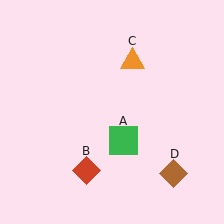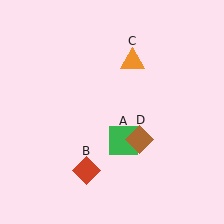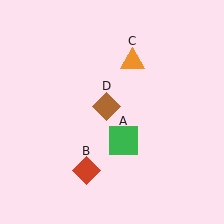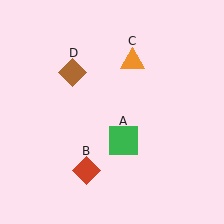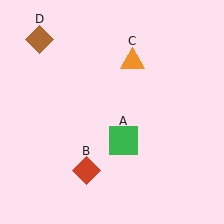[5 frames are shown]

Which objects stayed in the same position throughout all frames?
Green square (object A) and red diamond (object B) and orange triangle (object C) remained stationary.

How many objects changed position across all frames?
1 object changed position: brown diamond (object D).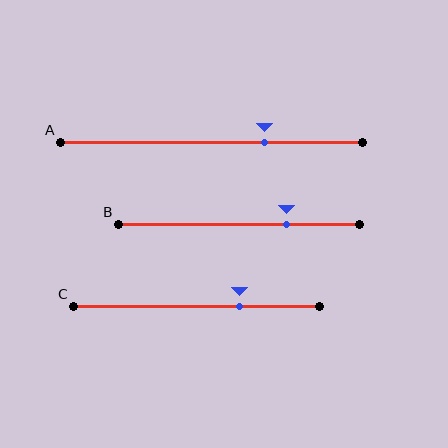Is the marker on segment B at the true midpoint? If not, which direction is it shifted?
No, the marker on segment B is shifted to the right by about 20% of the segment length.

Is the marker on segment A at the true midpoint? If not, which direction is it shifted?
No, the marker on segment A is shifted to the right by about 18% of the segment length.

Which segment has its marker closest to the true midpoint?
Segment C has its marker closest to the true midpoint.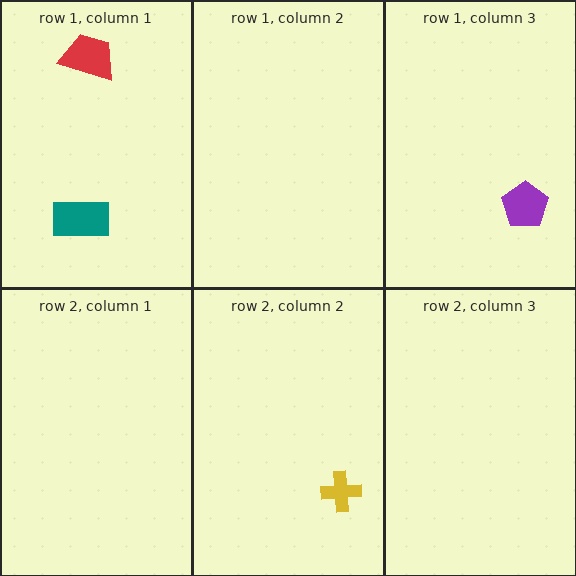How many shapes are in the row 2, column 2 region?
1.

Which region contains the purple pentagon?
The row 1, column 3 region.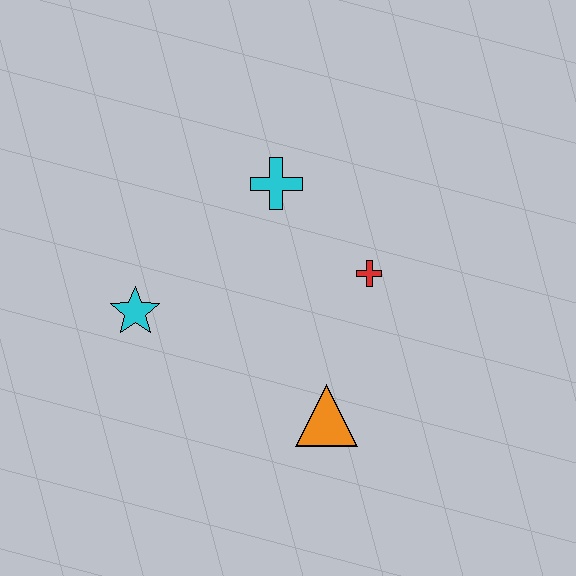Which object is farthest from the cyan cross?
The orange triangle is farthest from the cyan cross.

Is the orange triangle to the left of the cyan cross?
No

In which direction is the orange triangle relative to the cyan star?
The orange triangle is to the right of the cyan star.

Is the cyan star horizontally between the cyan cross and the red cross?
No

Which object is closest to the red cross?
The cyan cross is closest to the red cross.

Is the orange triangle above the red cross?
No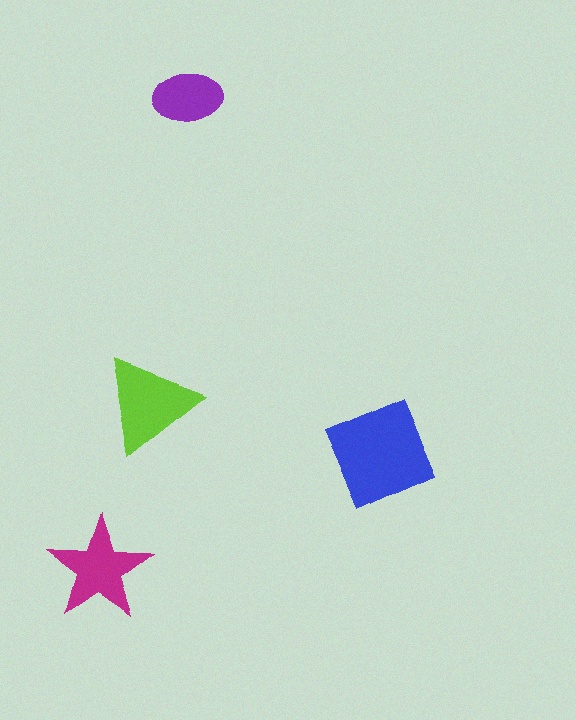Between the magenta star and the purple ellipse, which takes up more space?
The magenta star.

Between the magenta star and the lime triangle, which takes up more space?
The lime triangle.